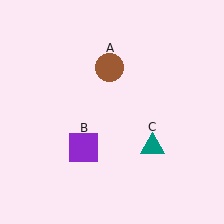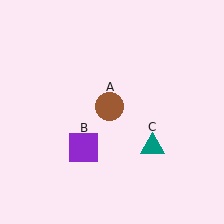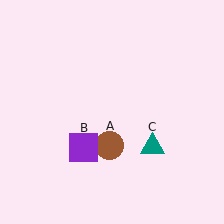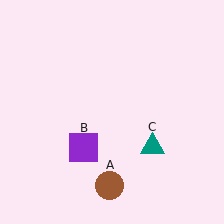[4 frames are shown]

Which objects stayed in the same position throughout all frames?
Purple square (object B) and teal triangle (object C) remained stationary.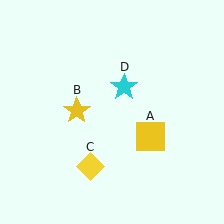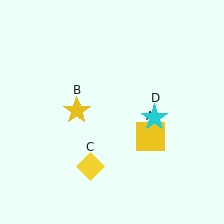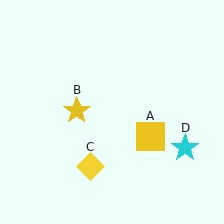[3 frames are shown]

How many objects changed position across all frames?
1 object changed position: cyan star (object D).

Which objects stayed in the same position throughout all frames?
Yellow square (object A) and yellow star (object B) and yellow diamond (object C) remained stationary.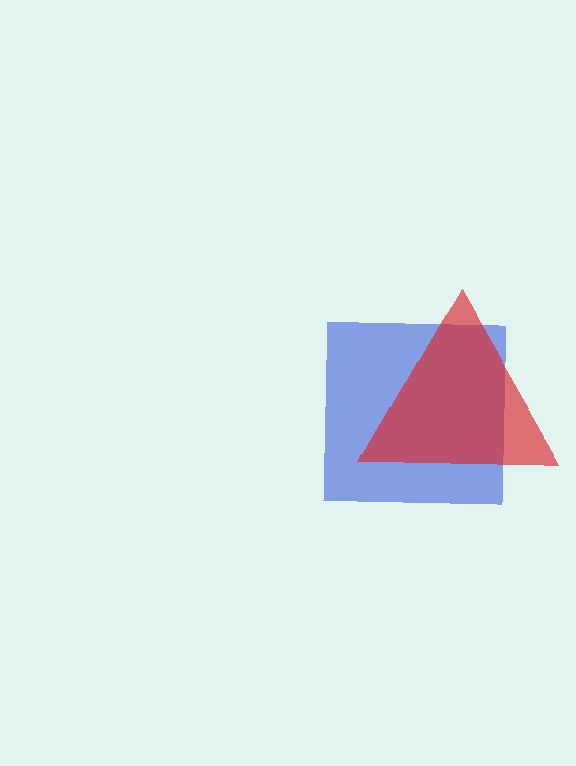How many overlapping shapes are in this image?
There are 2 overlapping shapes in the image.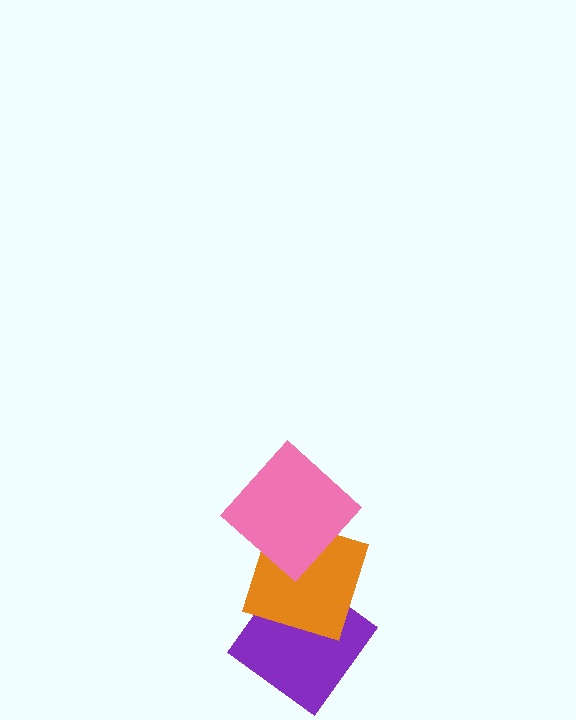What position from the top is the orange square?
The orange square is 2nd from the top.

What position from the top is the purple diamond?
The purple diamond is 3rd from the top.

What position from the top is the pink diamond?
The pink diamond is 1st from the top.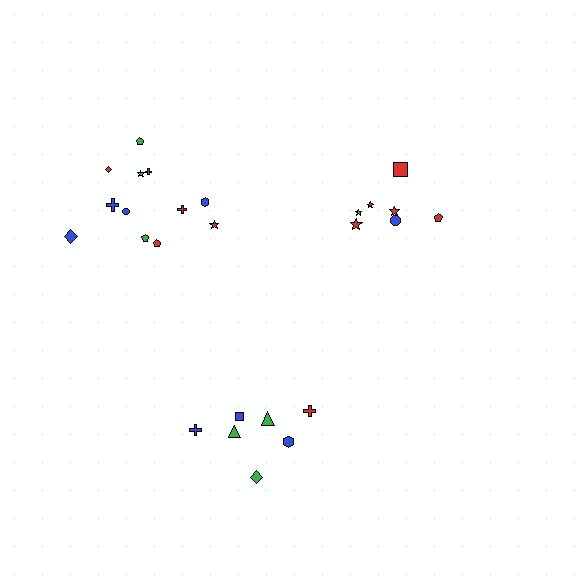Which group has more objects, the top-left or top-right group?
The top-left group.